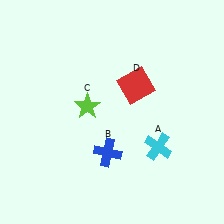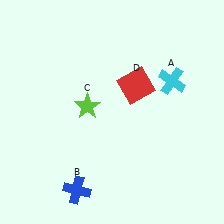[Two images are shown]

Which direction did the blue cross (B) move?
The blue cross (B) moved down.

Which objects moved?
The objects that moved are: the cyan cross (A), the blue cross (B).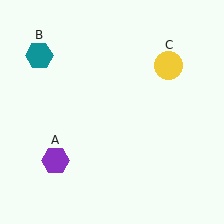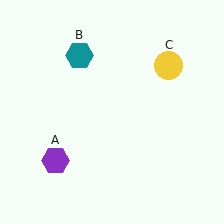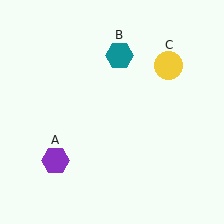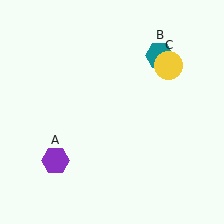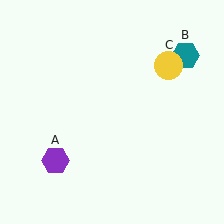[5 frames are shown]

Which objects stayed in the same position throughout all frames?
Purple hexagon (object A) and yellow circle (object C) remained stationary.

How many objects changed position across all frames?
1 object changed position: teal hexagon (object B).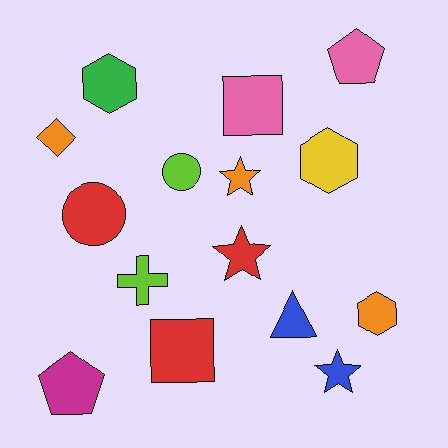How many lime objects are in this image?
There are 2 lime objects.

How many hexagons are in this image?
There are 3 hexagons.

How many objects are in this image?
There are 15 objects.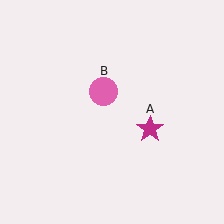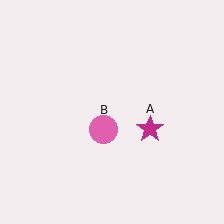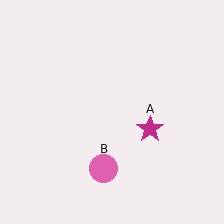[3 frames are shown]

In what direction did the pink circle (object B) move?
The pink circle (object B) moved down.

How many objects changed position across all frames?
1 object changed position: pink circle (object B).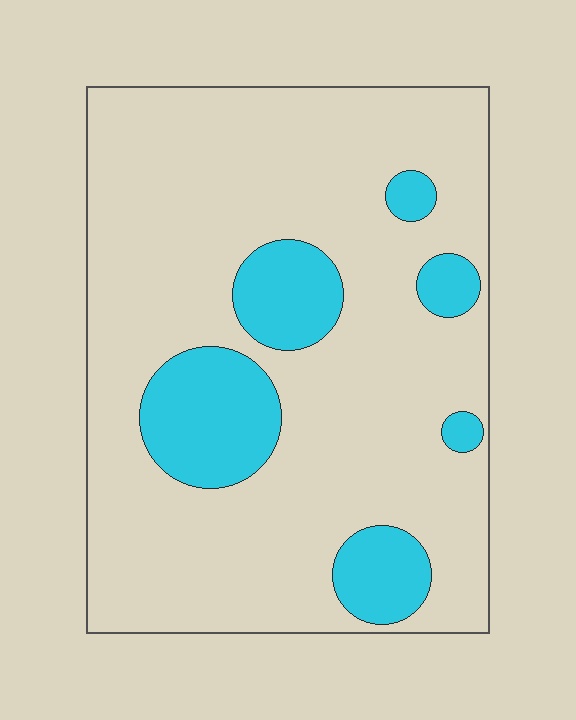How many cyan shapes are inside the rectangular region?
6.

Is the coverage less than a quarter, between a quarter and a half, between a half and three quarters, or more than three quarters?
Less than a quarter.